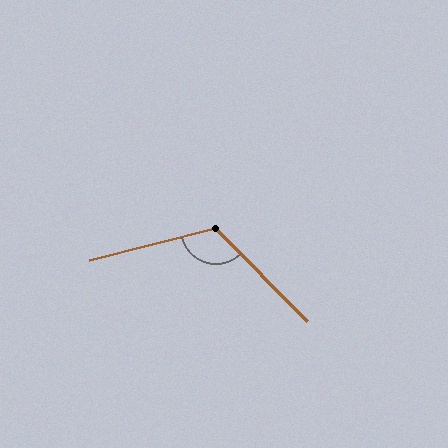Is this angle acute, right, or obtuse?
It is obtuse.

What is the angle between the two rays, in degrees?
Approximately 121 degrees.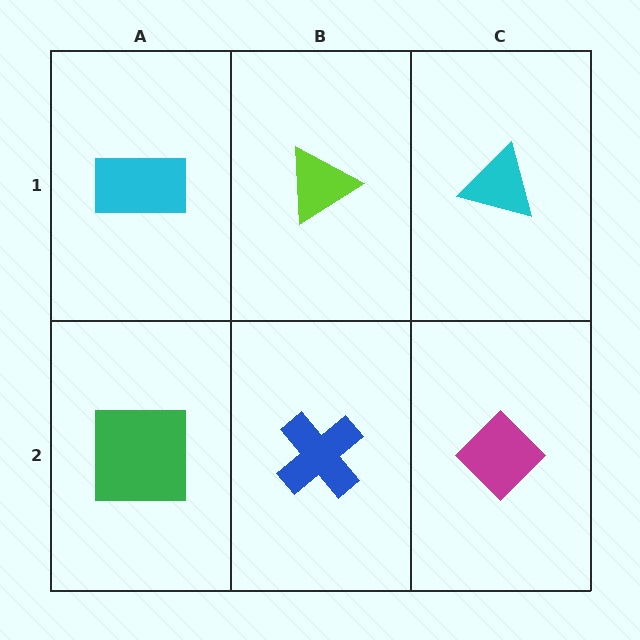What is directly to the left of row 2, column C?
A blue cross.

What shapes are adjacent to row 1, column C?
A magenta diamond (row 2, column C), a lime triangle (row 1, column B).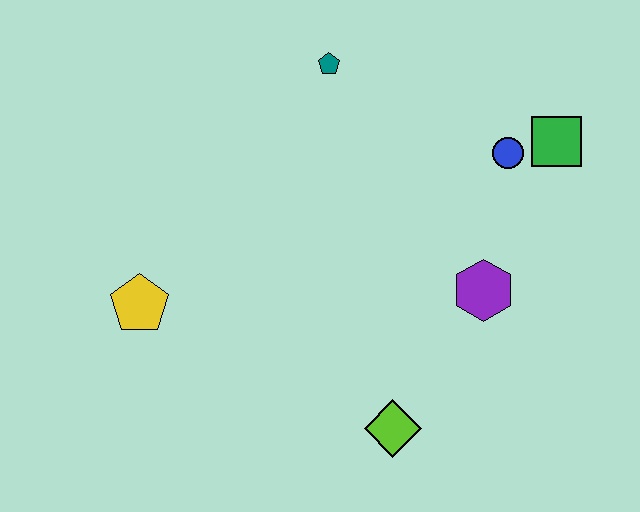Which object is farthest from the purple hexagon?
The yellow pentagon is farthest from the purple hexagon.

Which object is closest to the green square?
The blue circle is closest to the green square.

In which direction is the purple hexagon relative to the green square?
The purple hexagon is below the green square.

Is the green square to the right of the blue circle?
Yes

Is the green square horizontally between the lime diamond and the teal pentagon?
No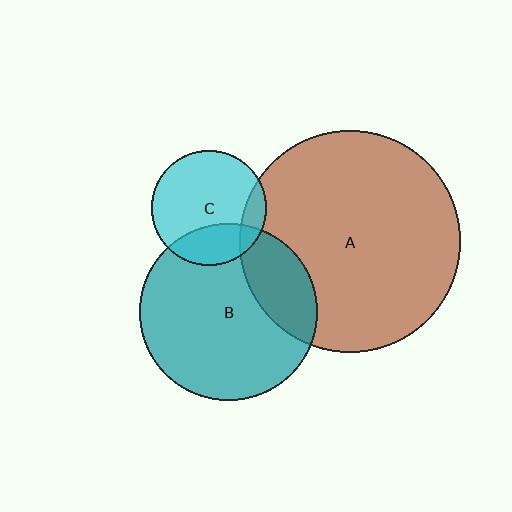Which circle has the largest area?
Circle A (brown).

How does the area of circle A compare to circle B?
Approximately 1.6 times.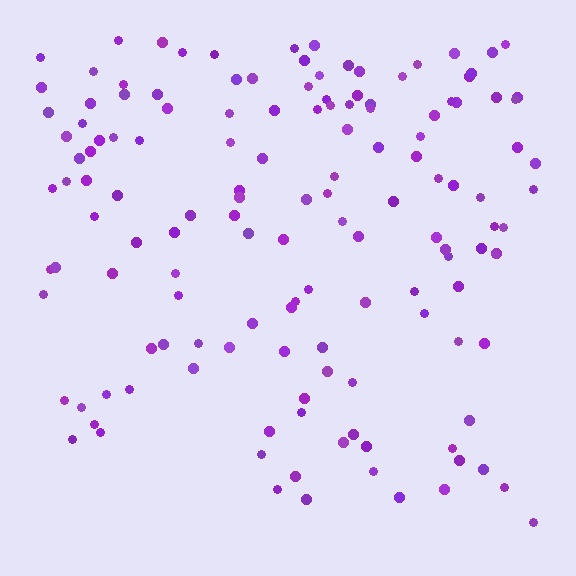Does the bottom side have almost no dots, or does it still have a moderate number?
Still a moderate number, just noticeably fewer than the top.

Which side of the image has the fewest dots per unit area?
The bottom.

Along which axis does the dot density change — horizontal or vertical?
Vertical.